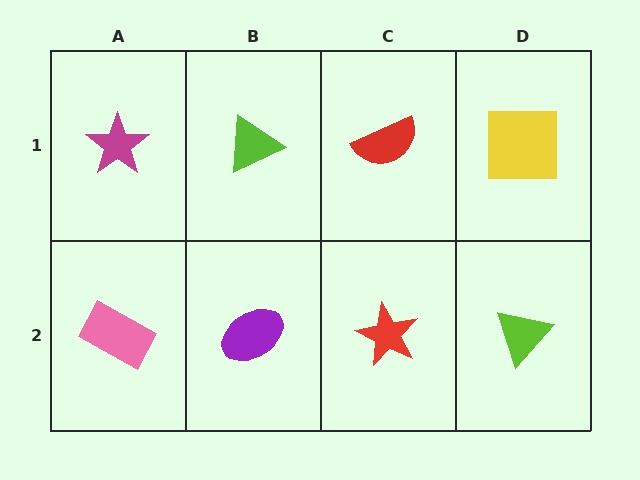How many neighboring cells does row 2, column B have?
3.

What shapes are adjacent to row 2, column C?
A red semicircle (row 1, column C), a purple ellipse (row 2, column B), a lime triangle (row 2, column D).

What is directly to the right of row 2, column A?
A purple ellipse.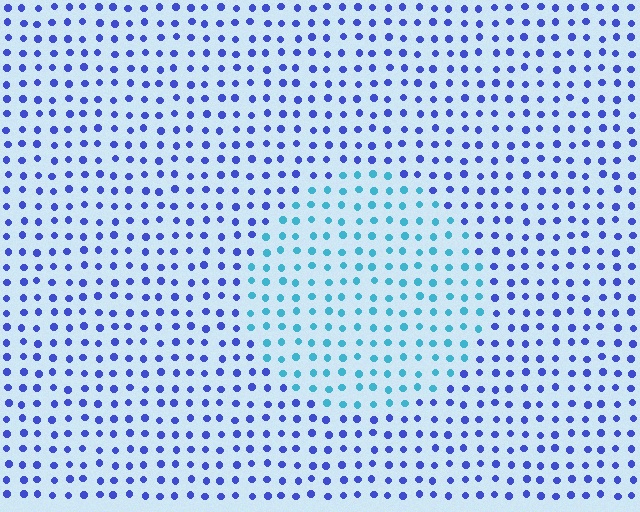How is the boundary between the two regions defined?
The boundary is defined purely by a slight shift in hue (about 44 degrees). Spacing, size, and orientation are identical on both sides.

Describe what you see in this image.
The image is filled with small blue elements in a uniform arrangement. A circle-shaped region is visible where the elements are tinted to a slightly different hue, forming a subtle color boundary.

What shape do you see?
I see a circle.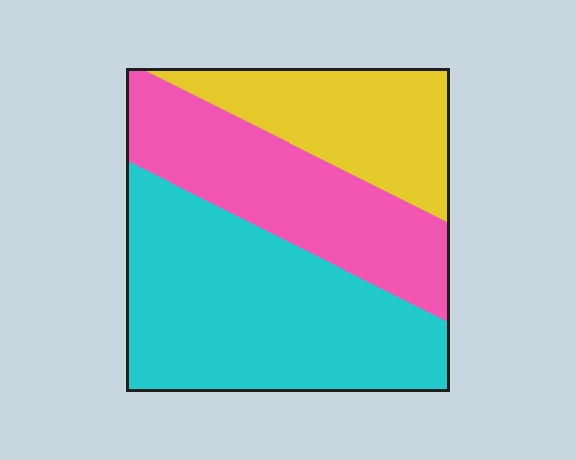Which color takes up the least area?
Yellow, at roughly 25%.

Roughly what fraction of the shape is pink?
Pink takes up about one third (1/3) of the shape.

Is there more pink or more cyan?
Cyan.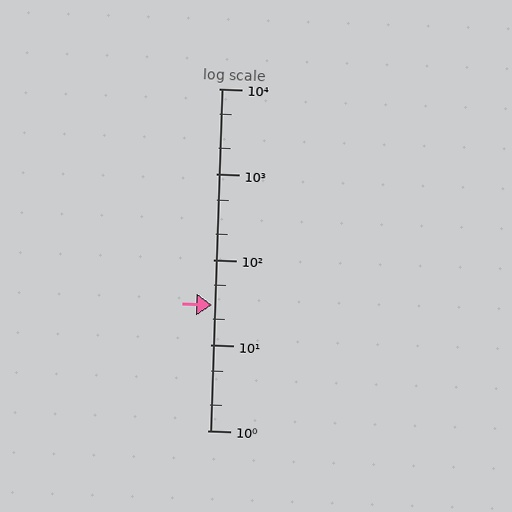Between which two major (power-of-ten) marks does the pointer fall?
The pointer is between 10 and 100.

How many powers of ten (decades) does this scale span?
The scale spans 4 decades, from 1 to 10000.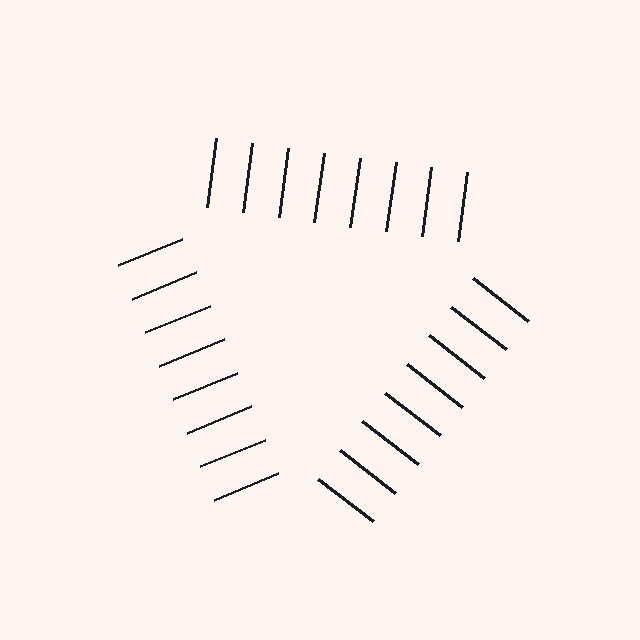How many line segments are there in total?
24 — 8 along each of the 3 edges.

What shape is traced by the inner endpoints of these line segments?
An illusory triangle — the line segments terminate on its edges but no continuous stroke is drawn.